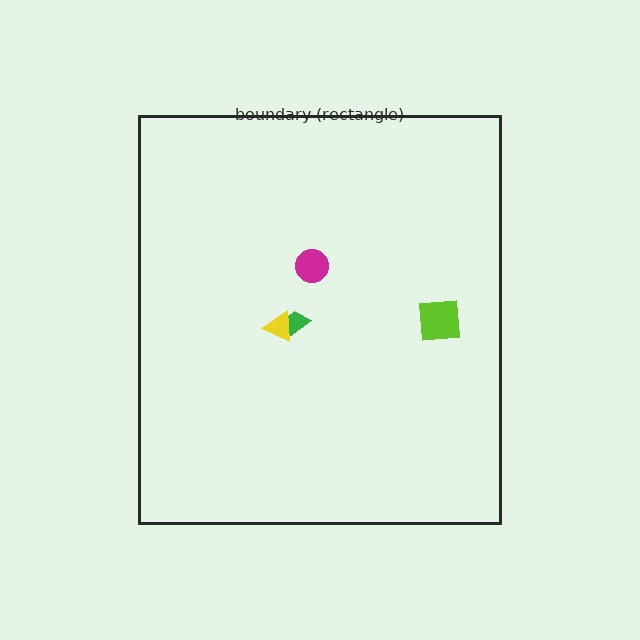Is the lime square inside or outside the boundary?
Inside.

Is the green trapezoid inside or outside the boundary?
Inside.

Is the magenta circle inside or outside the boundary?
Inside.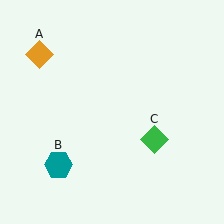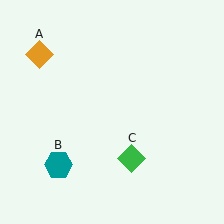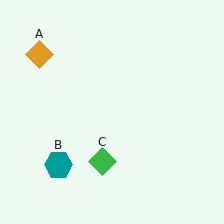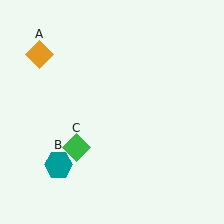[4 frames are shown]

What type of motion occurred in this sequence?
The green diamond (object C) rotated clockwise around the center of the scene.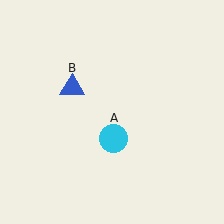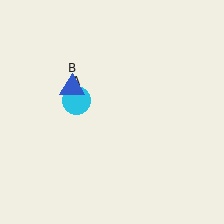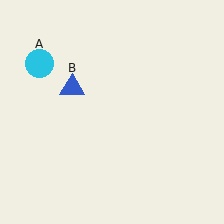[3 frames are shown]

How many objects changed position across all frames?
1 object changed position: cyan circle (object A).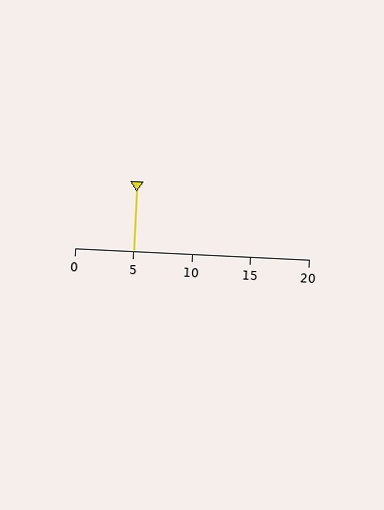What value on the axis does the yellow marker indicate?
The marker indicates approximately 5.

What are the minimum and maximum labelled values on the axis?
The axis runs from 0 to 20.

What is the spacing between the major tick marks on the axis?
The major ticks are spaced 5 apart.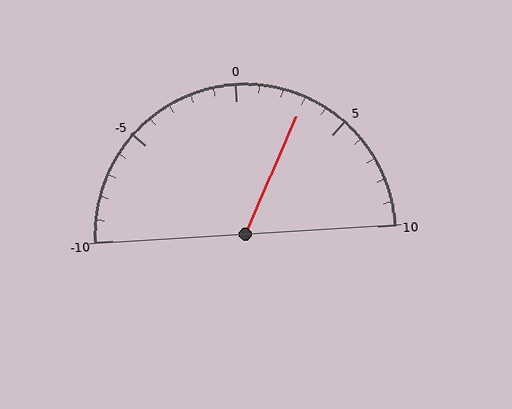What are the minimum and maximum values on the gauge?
The gauge ranges from -10 to 10.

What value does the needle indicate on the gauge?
The needle indicates approximately 3.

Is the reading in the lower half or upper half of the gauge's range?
The reading is in the upper half of the range (-10 to 10).